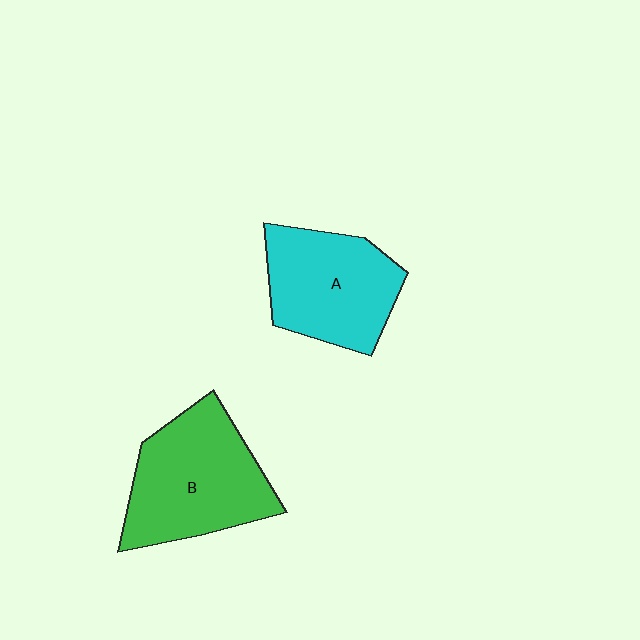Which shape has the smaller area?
Shape A (cyan).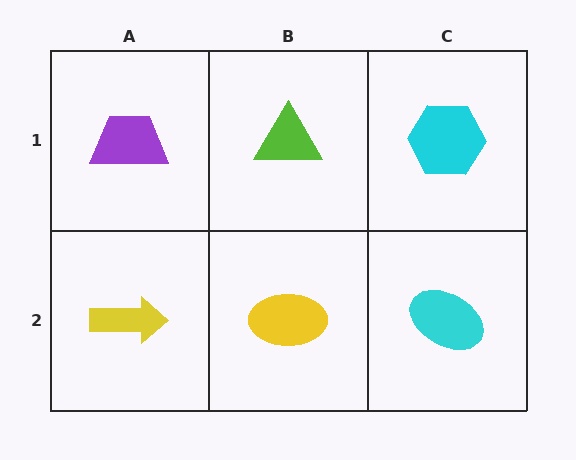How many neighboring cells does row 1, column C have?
2.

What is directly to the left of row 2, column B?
A yellow arrow.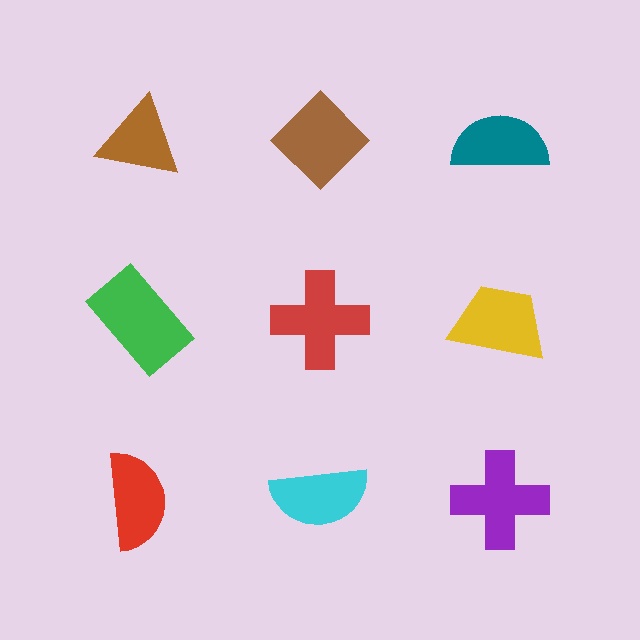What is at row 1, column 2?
A brown diamond.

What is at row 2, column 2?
A red cross.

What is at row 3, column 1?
A red semicircle.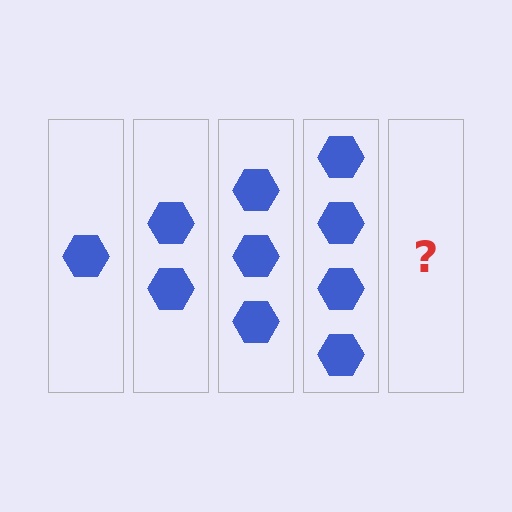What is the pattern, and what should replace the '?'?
The pattern is that each step adds one more hexagon. The '?' should be 5 hexagons.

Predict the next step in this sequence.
The next step is 5 hexagons.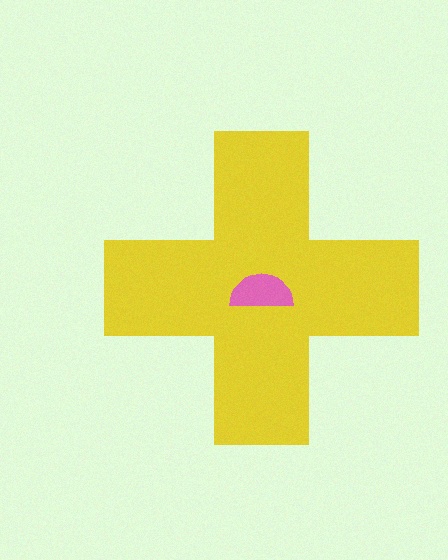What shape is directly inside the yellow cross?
The pink semicircle.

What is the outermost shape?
The yellow cross.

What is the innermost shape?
The pink semicircle.